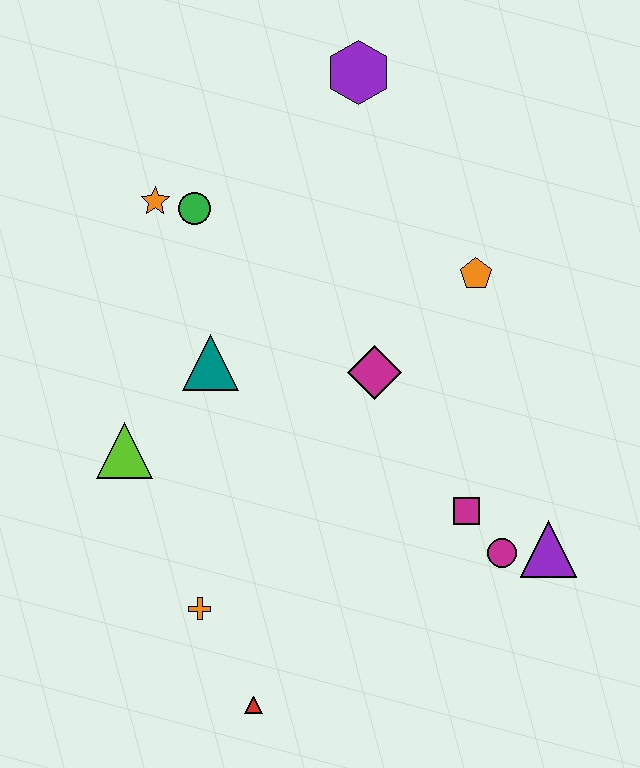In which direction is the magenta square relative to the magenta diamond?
The magenta square is below the magenta diamond.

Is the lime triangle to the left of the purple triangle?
Yes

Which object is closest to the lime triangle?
The teal triangle is closest to the lime triangle.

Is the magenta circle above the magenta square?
No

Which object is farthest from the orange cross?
The purple hexagon is farthest from the orange cross.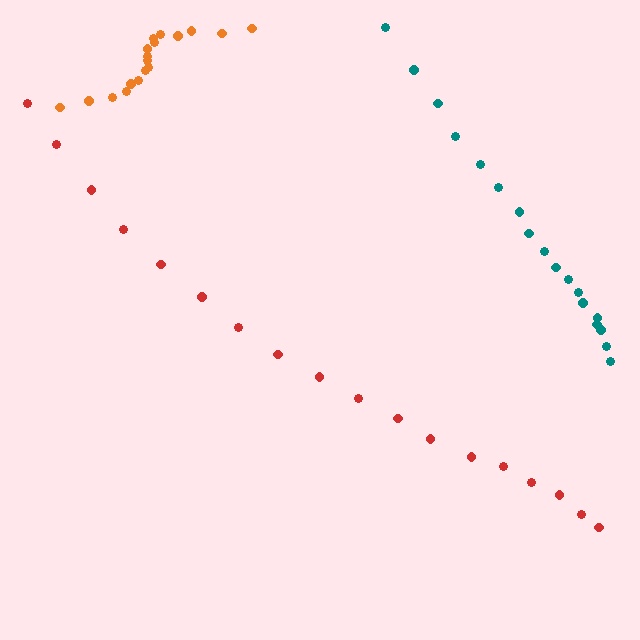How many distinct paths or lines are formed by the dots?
There are 3 distinct paths.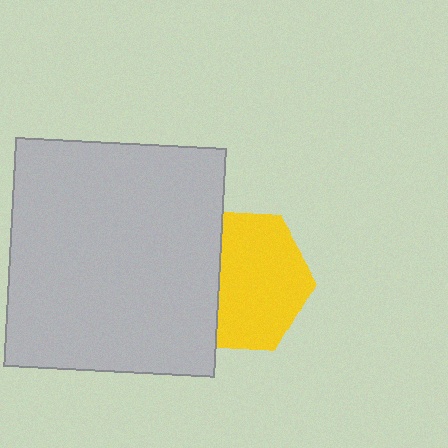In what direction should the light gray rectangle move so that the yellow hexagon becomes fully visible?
The light gray rectangle should move left. That is the shortest direction to clear the overlap and leave the yellow hexagon fully visible.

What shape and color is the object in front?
The object in front is a light gray rectangle.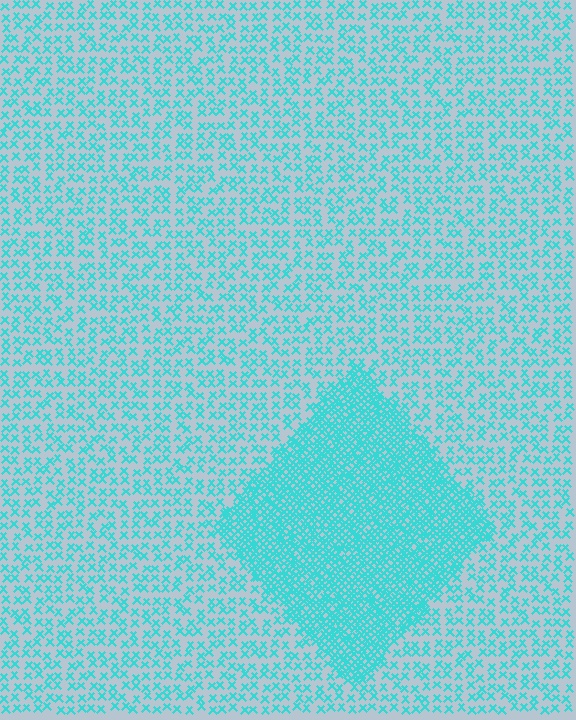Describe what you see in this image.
The image contains small cyan elements arranged at two different densities. A diamond-shaped region is visible where the elements are more densely packed than the surrounding area.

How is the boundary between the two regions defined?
The boundary is defined by a change in element density (approximately 2.8x ratio). All elements are the same color, size, and shape.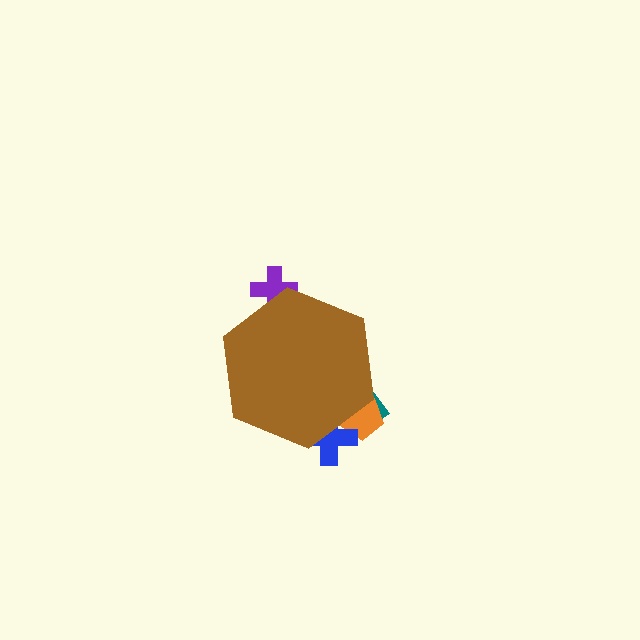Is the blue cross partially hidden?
Yes, the blue cross is partially hidden behind the brown hexagon.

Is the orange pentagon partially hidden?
Yes, the orange pentagon is partially hidden behind the brown hexagon.